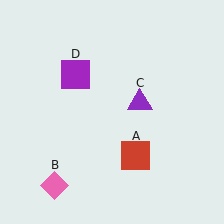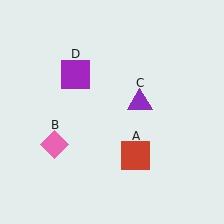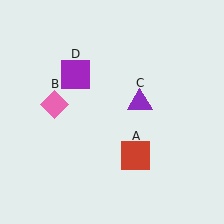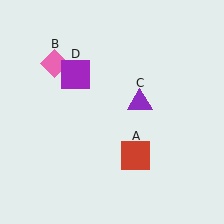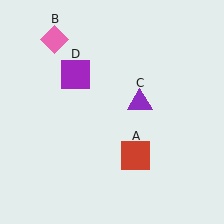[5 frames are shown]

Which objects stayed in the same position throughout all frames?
Red square (object A) and purple triangle (object C) and purple square (object D) remained stationary.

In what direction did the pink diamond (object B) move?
The pink diamond (object B) moved up.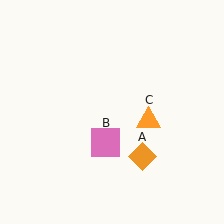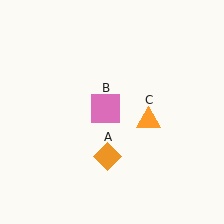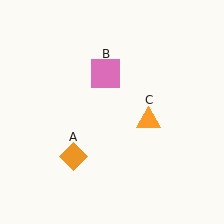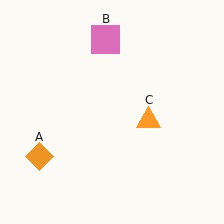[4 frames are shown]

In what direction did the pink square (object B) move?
The pink square (object B) moved up.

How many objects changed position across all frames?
2 objects changed position: orange diamond (object A), pink square (object B).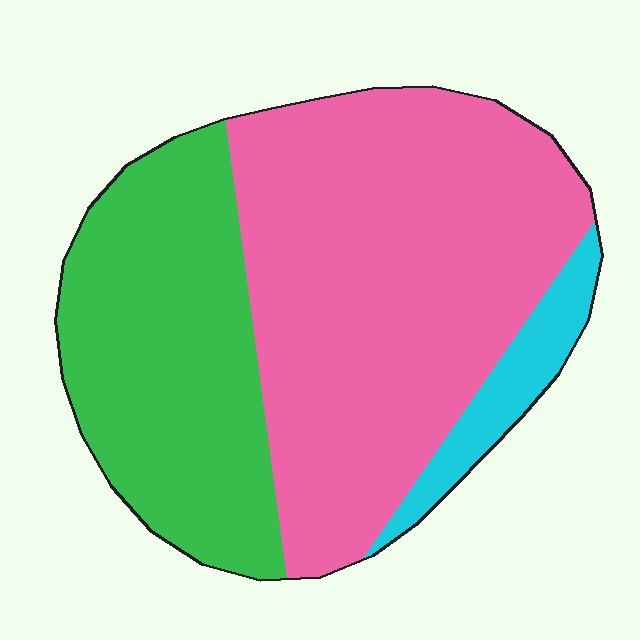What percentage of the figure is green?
Green covers 35% of the figure.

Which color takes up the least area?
Cyan, at roughly 10%.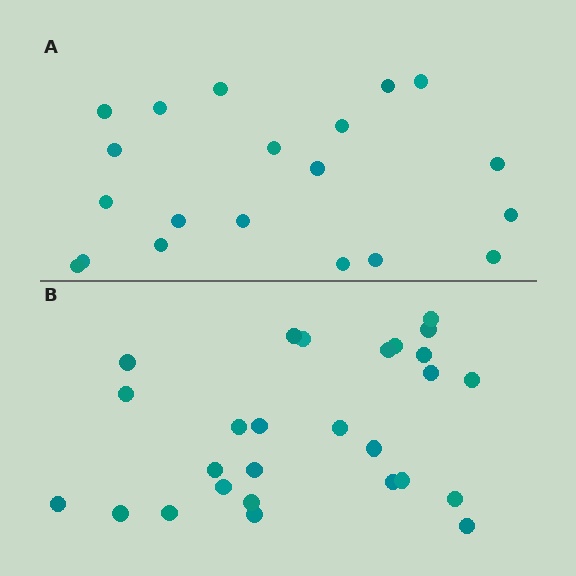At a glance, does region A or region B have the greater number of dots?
Region B (the bottom region) has more dots.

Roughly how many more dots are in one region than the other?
Region B has roughly 8 or so more dots than region A.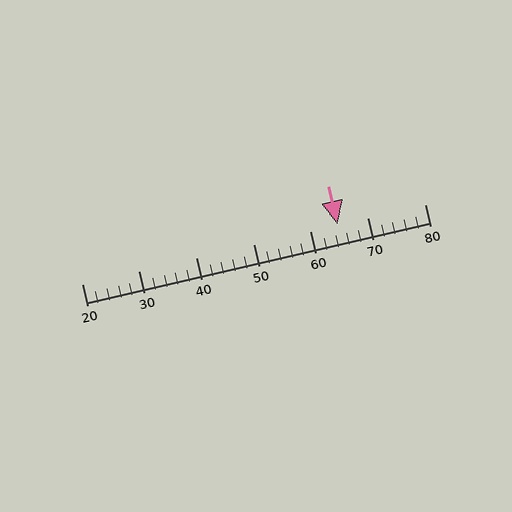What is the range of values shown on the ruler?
The ruler shows values from 20 to 80.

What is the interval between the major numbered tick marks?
The major tick marks are spaced 10 units apart.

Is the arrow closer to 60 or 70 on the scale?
The arrow is closer to 60.